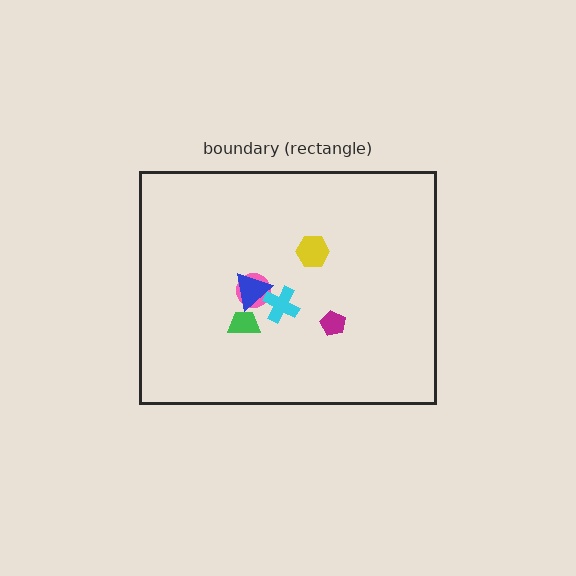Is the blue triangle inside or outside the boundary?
Inside.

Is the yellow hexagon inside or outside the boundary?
Inside.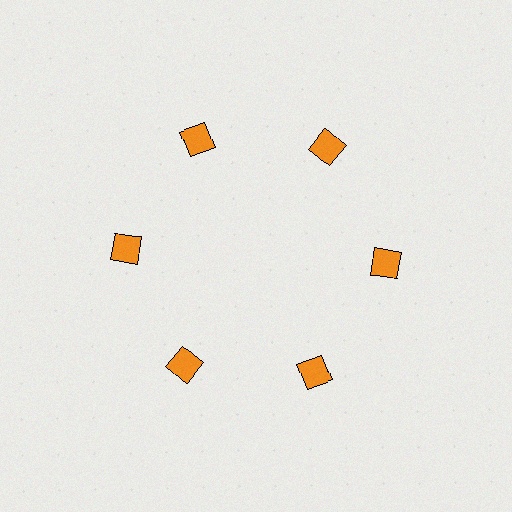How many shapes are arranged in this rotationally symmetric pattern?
There are 6 shapes, arranged in 6 groups of 1.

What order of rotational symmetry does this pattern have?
This pattern has 6-fold rotational symmetry.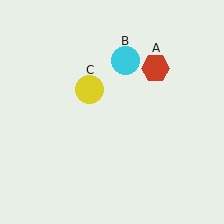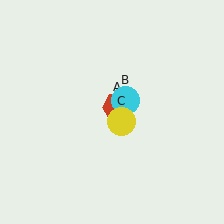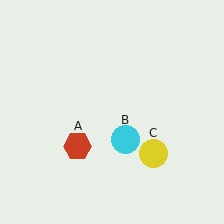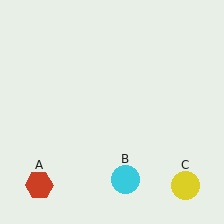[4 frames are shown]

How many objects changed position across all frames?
3 objects changed position: red hexagon (object A), cyan circle (object B), yellow circle (object C).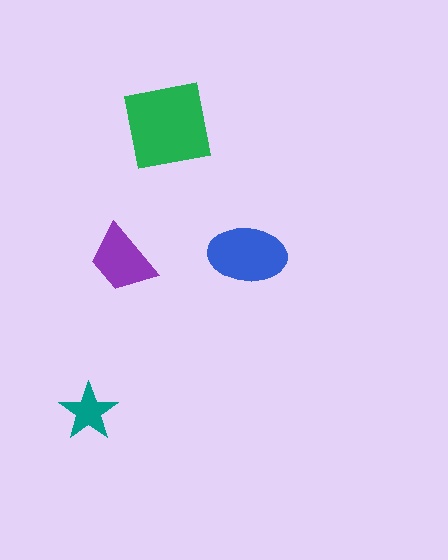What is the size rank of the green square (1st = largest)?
1st.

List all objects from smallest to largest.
The teal star, the purple trapezoid, the blue ellipse, the green square.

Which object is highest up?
The green square is topmost.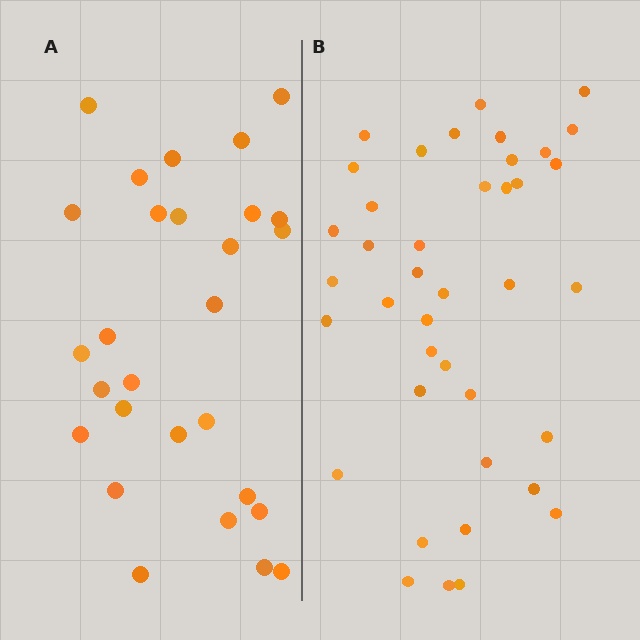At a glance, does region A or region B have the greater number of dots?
Region B (the right region) has more dots.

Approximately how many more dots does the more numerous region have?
Region B has roughly 12 or so more dots than region A.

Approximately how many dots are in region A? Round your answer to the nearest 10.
About 30 dots. (The exact count is 28, which rounds to 30.)